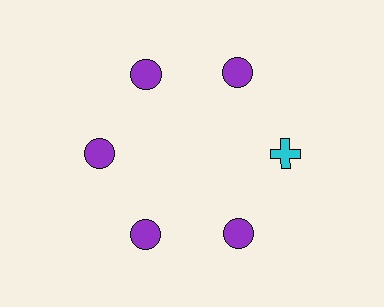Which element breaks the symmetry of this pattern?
The cyan cross at roughly the 3 o'clock position breaks the symmetry. All other shapes are purple circles.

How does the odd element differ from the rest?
It differs in both color (cyan instead of purple) and shape (cross instead of circle).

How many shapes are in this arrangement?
There are 6 shapes arranged in a ring pattern.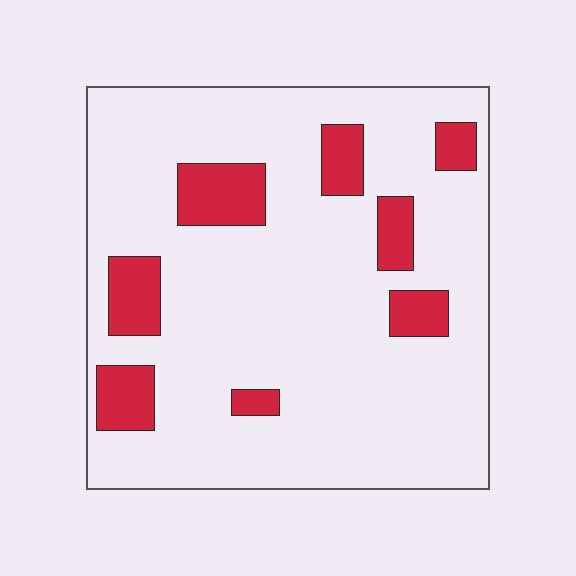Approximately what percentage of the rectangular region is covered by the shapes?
Approximately 15%.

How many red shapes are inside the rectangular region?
8.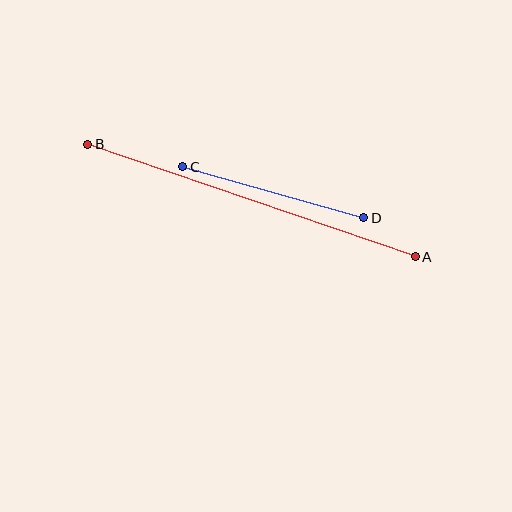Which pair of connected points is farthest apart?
Points A and B are farthest apart.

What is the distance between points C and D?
The distance is approximately 188 pixels.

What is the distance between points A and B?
The distance is approximately 346 pixels.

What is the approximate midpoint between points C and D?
The midpoint is at approximately (273, 192) pixels.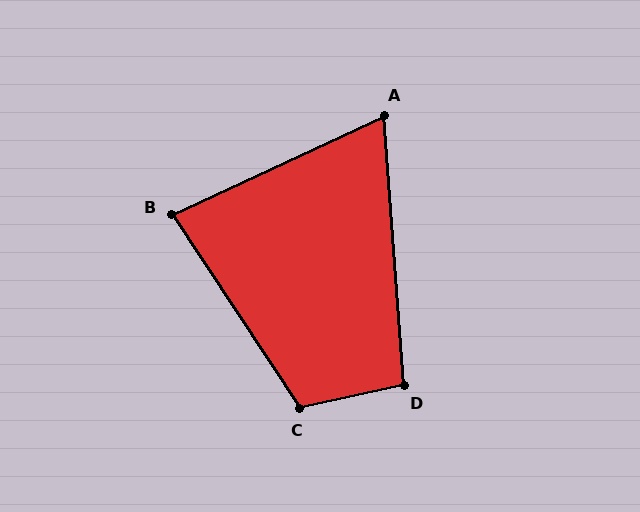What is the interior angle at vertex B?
Approximately 81 degrees (acute).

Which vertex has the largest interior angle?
C, at approximately 111 degrees.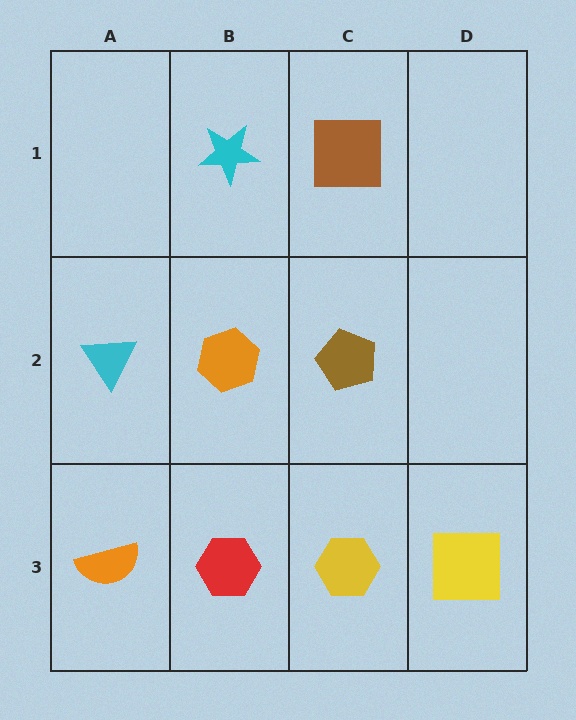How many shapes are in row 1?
2 shapes.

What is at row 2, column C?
A brown pentagon.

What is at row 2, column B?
An orange hexagon.